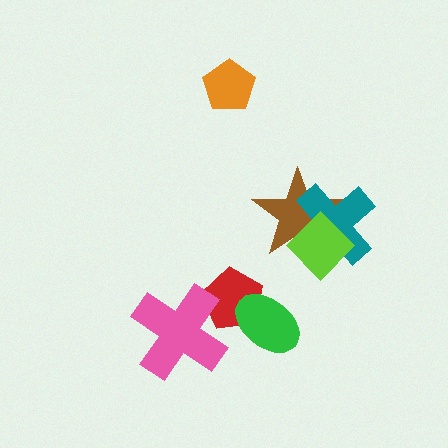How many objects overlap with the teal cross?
2 objects overlap with the teal cross.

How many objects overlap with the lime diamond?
2 objects overlap with the lime diamond.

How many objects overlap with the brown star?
2 objects overlap with the brown star.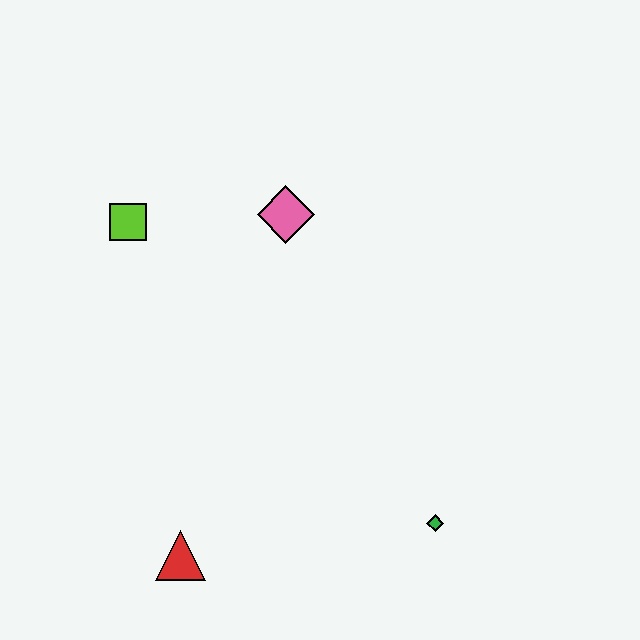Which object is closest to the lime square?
The pink diamond is closest to the lime square.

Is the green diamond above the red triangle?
Yes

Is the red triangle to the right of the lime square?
Yes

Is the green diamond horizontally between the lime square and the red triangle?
No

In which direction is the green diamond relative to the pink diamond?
The green diamond is below the pink diamond.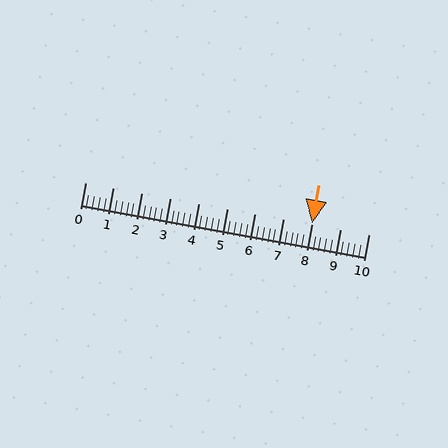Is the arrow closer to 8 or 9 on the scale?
The arrow is closer to 8.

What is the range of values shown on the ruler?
The ruler shows values from 0 to 10.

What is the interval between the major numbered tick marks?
The major tick marks are spaced 1 units apart.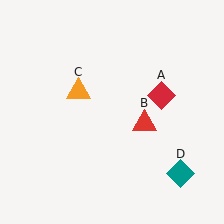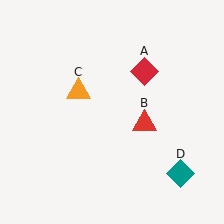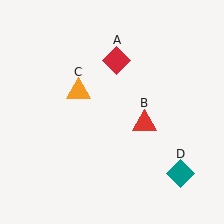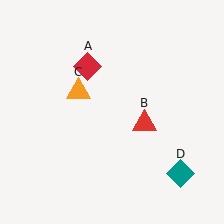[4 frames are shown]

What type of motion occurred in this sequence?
The red diamond (object A) rotated counterclockwise around the center of the scene.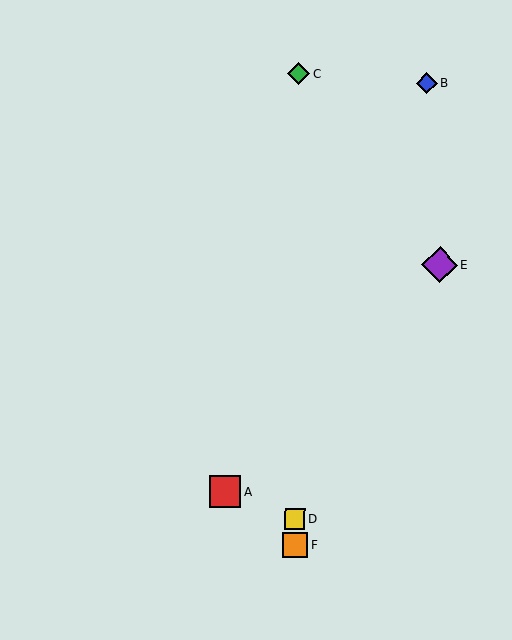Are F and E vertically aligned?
No, F is at x≈295 and E is at x≈440.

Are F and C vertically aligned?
Yes, both are at x≈295.